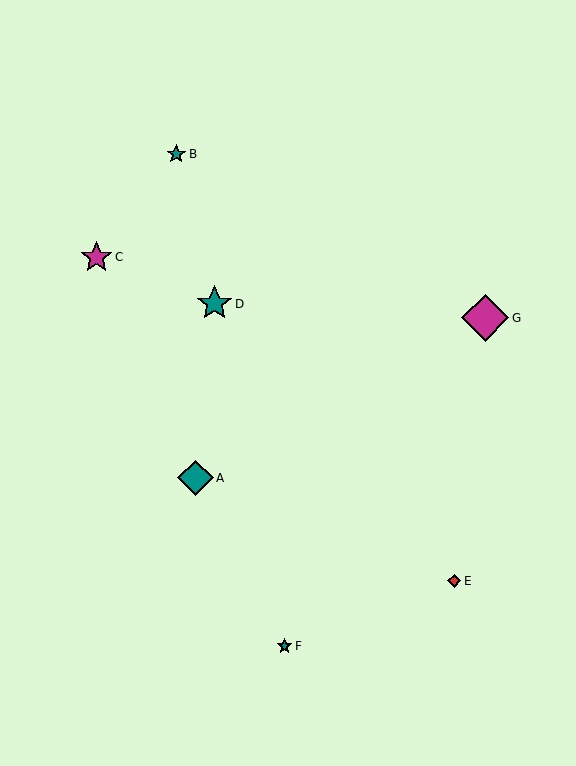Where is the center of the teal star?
The center of the teal star is at (285, 646).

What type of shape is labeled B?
Shape B is a teal star.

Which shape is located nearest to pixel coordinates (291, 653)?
The teal star (labeled F) at (285, 646) is nearest to that location.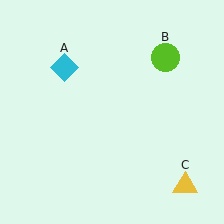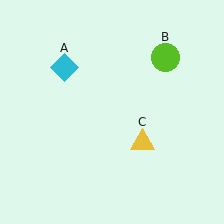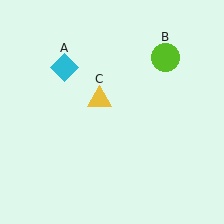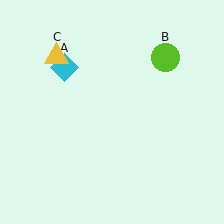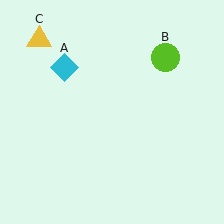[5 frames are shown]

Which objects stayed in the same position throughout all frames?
Cyan diamond (object A) and lime circle (object B) remained stationary.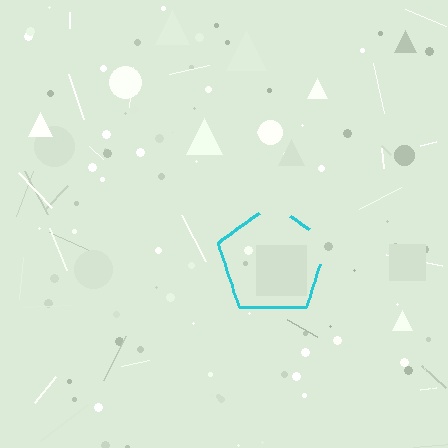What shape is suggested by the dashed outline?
The dashed outline suggests a pentagon.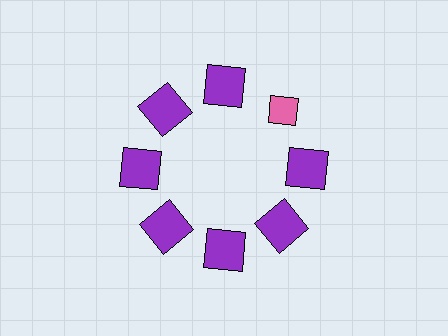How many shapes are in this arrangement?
There are 8 shapes arranged in a ring pattern.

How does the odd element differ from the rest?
It differs in both color (pink instead of purple) and shape (diamond instead of square).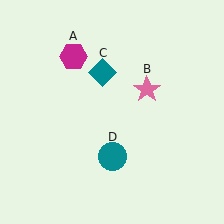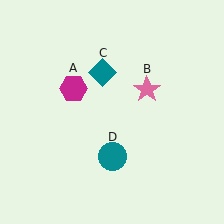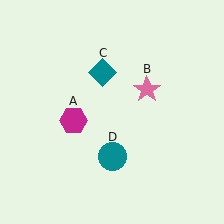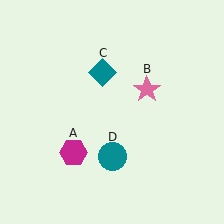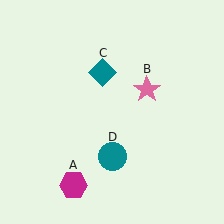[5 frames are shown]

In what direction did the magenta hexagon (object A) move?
The magenta hexagon (object A) moved down.